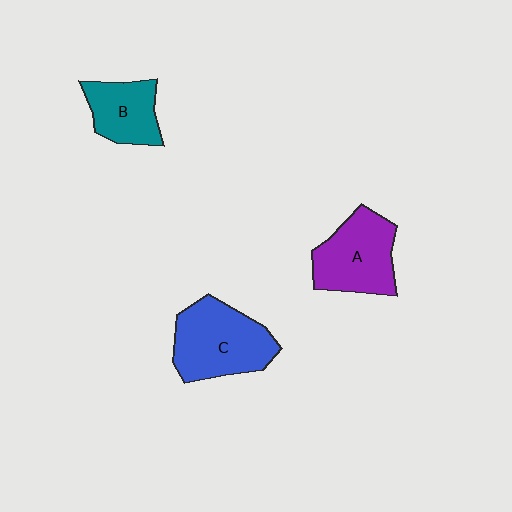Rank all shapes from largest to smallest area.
From largest to smallest: C (blue), A (purple), B (teal).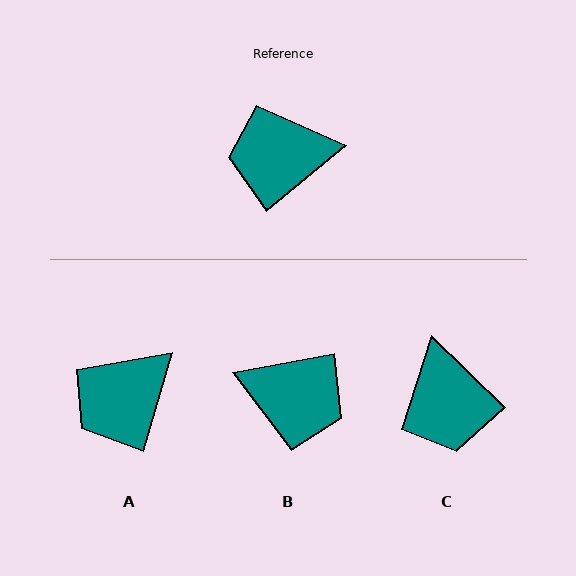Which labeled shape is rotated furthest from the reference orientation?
B, about 151 degrees away.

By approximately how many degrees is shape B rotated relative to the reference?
Approximately 151 degrees counter-clockwise.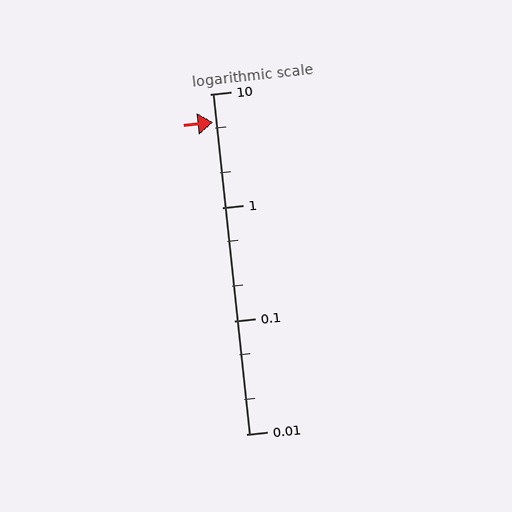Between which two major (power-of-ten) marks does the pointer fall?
The pointer is between 1 and 10.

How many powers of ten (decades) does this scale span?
The scale spans 3 decades, from 0.01 to 10.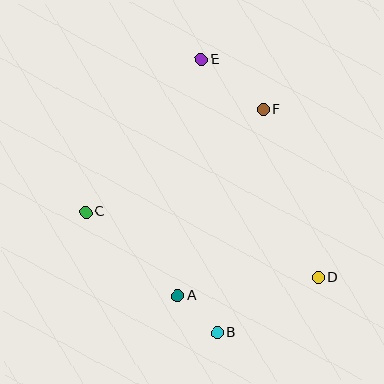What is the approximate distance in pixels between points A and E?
The distance between A and E is approximately 237 pixels.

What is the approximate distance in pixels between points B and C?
The distance between B and C is approximately 178 pixels.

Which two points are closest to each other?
Points A and B are closest to each other.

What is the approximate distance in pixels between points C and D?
The distance between C and D is approximately 242 pixels.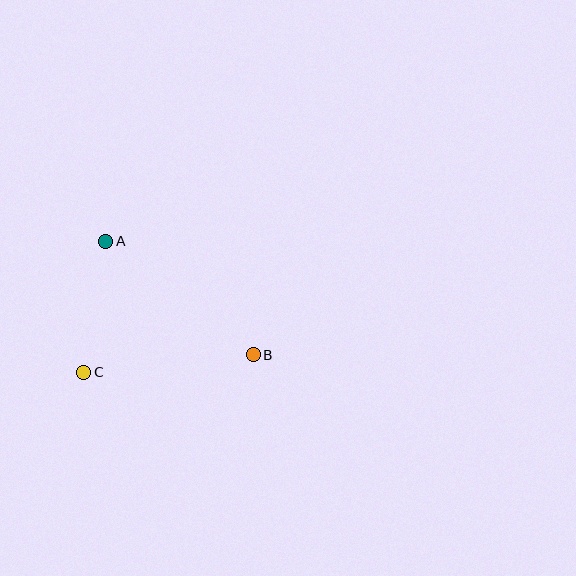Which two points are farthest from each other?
Points A and B are farthest from each other.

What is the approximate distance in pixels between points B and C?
The distance between B and C is approximately 170 pixels.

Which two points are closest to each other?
Points A and C are closest to each other.